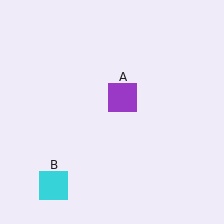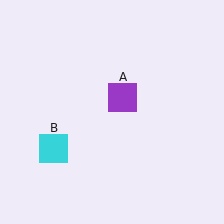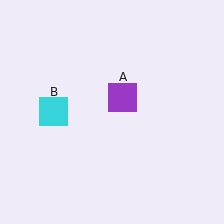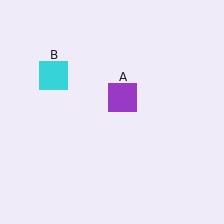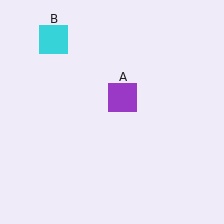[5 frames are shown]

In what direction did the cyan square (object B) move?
The cyan square (object B) moved up.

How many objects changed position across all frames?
1 object changed position: cyan square (object B).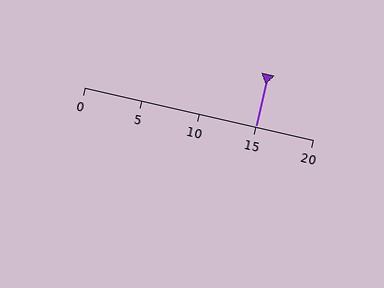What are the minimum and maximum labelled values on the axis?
The axis runs from 0 to 20.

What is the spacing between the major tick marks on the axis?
The major ticks are spaced 5 apart.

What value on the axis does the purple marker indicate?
The marker indicates approximately 15.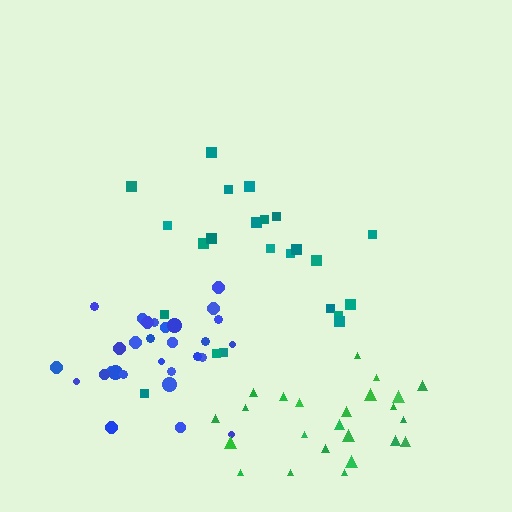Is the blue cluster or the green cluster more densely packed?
Blue.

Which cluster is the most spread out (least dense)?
Teal.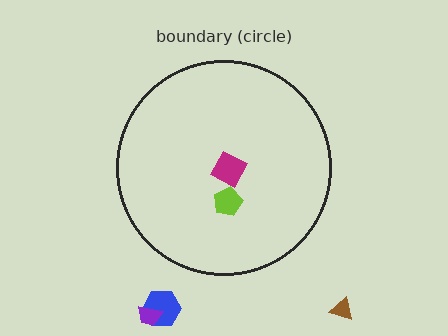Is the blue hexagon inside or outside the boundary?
Outside.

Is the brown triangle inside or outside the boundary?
Outside.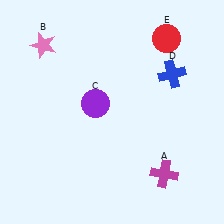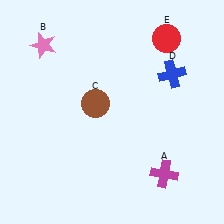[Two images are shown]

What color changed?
The circle (C) changed from purple in Image 1 to brown in Image 2.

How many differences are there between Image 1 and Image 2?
There is 1 difference between the two images.